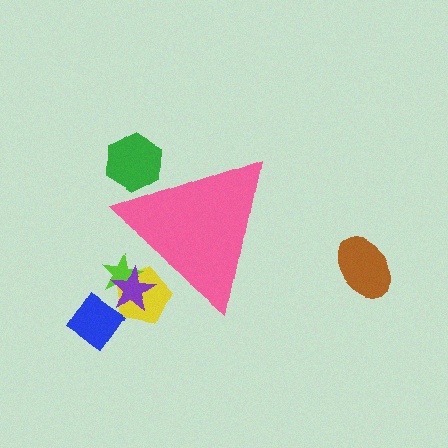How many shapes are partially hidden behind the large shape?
4 shapes are partially hidden.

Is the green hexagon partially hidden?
Yes, the green hexagon is partially hidden behind the pink triangle.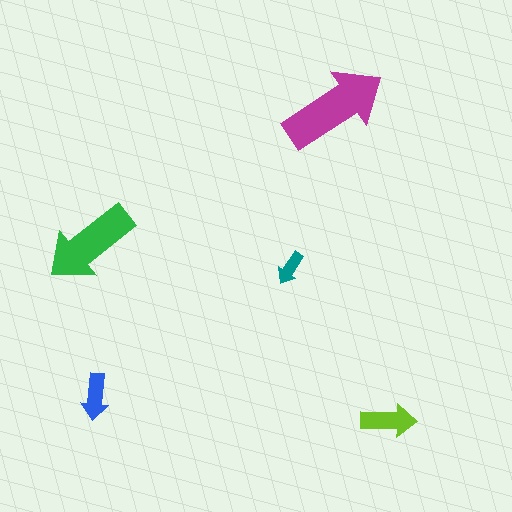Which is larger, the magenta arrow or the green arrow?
The magenta one.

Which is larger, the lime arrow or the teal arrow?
The lime one.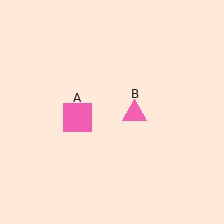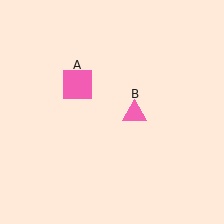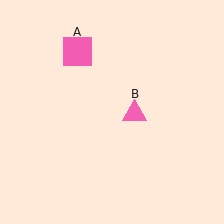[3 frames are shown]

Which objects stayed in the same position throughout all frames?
Pink triangle (object B) remained stationary.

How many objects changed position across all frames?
1 object changed position: pink square (object A).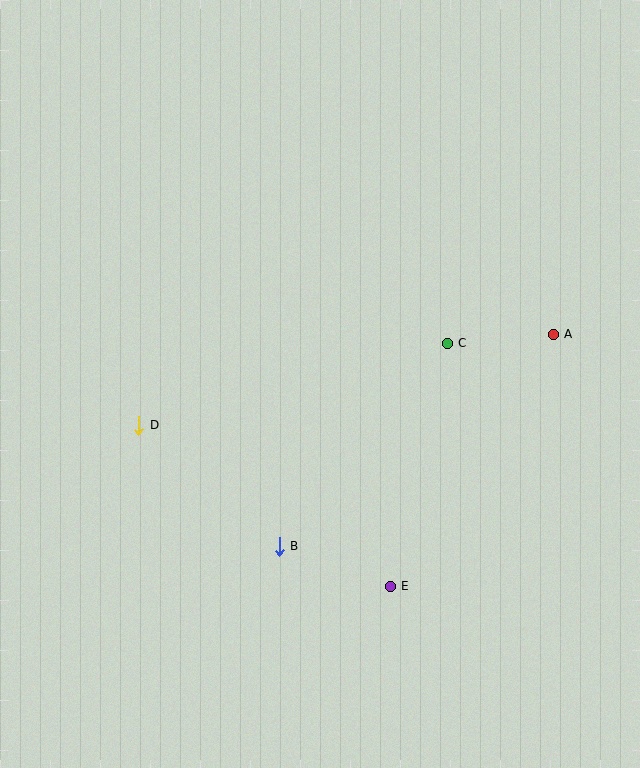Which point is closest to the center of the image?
Point C at (447, 343) is closest to the center.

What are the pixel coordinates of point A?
Point A is at (553, 334).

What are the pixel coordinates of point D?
Point D is at (139, 425).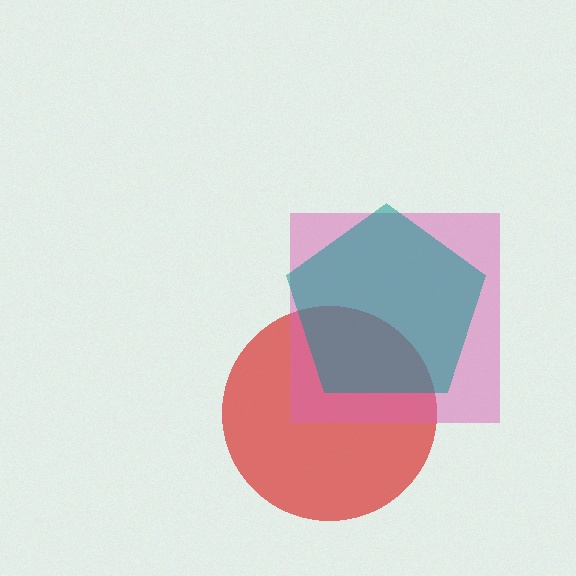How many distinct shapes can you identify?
There are 3 distinct shapes: a red circle, a pink square, a teal pentagon.